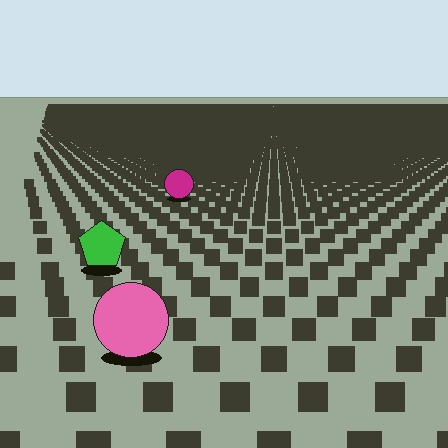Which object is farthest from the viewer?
The magenta circle is farthest from the viewer. It appears smaller and the ground texture around it is denser.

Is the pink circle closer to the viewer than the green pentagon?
Yes. The pink circle is closer — you can tell from the texture gradient: the ground texture is coarser near it.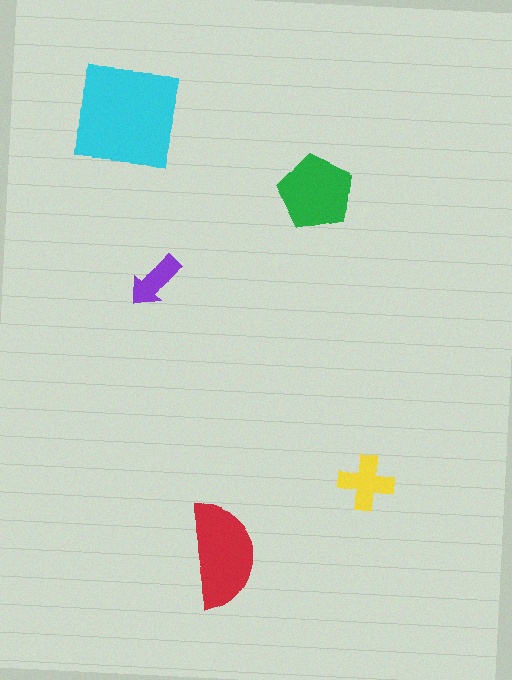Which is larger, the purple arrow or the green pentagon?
The green pentagon.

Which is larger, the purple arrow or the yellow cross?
The yellow cross.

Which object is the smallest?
The purple arrow.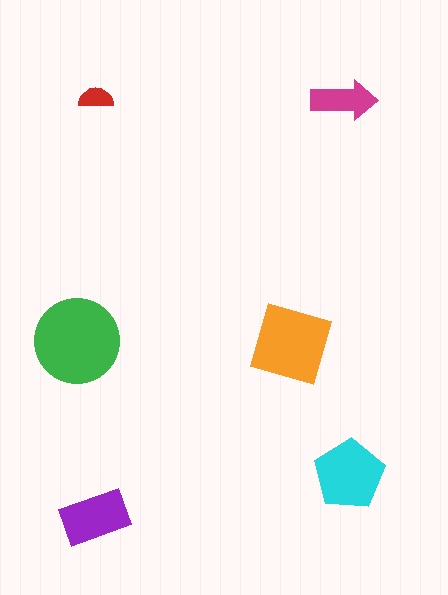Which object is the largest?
The green circle.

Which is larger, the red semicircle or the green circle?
The green circle.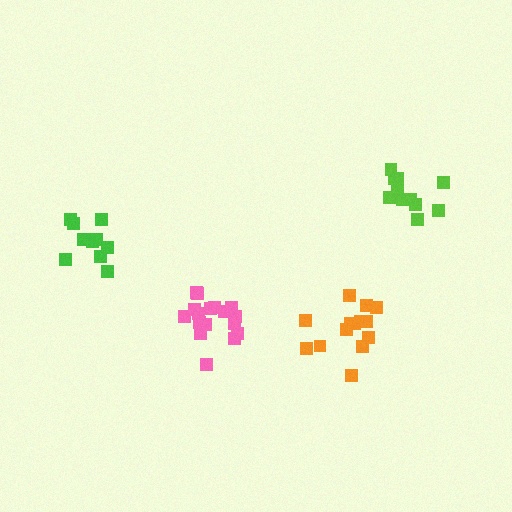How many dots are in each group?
Group 1: 17 dots, Group 2: 11 dots, Group 3: 11 dots, Group 4: 14 dots (53 total).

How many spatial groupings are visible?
There are 4 spatial groupings.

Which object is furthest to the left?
The green cluster is leftmost.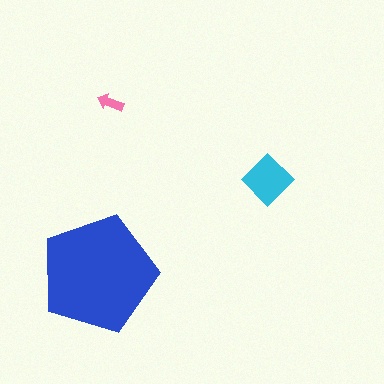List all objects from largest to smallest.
The blue pentagon, the cyan diamond, the pink arrow.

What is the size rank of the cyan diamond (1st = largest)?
2nd.